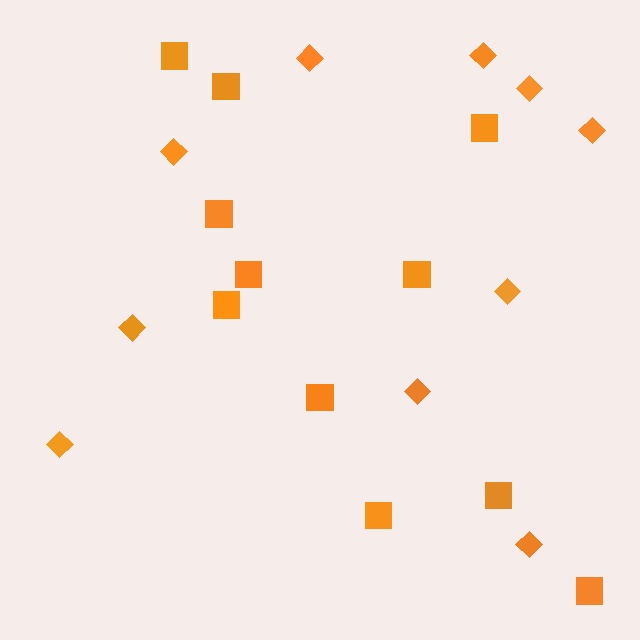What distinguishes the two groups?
There are 2 groups: one group of diamonds (10) and one group of squares (11).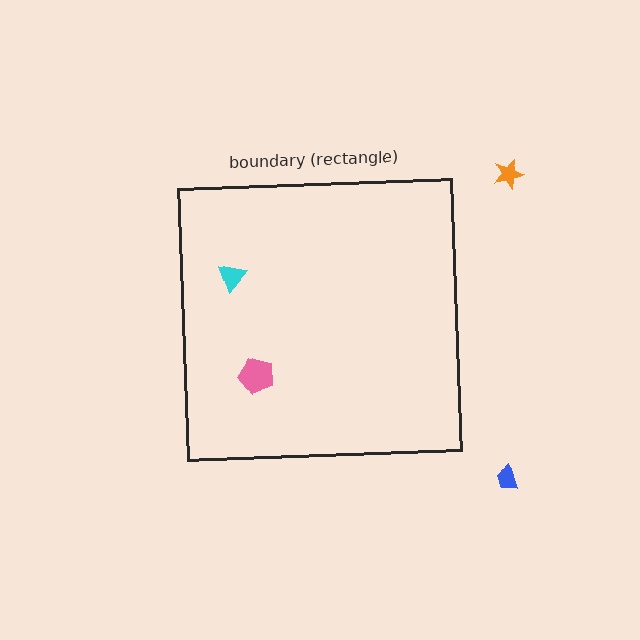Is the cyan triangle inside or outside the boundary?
Inside.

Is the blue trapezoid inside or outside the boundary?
Outside.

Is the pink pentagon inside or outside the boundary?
Inside.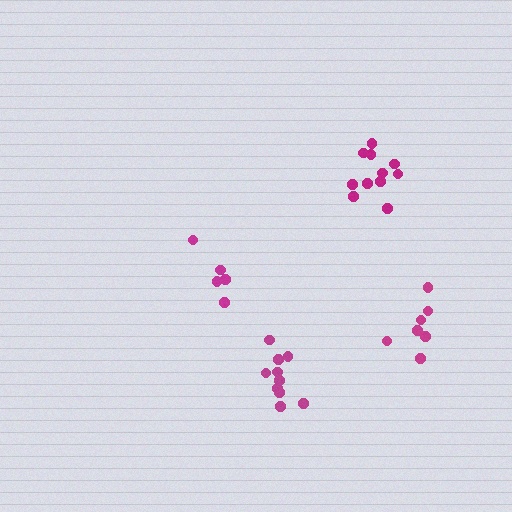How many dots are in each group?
Group 1: 10 dots, Group 2: 5 dots, Group 3: 7 dots, Group 4: 11 dots (33 total).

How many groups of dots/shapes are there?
There are 4 groups.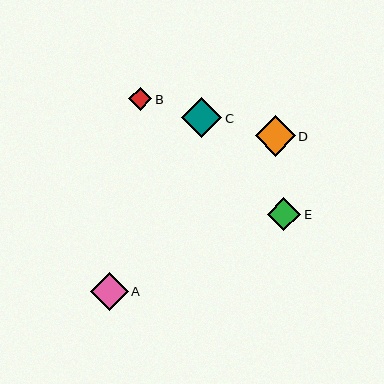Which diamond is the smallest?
Diamond B is the smallest with a size of approximately 23 pixels.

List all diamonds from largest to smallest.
From largest to smallest: C, D, A, E, B.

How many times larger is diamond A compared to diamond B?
Diamond A is approximately 1.6 times the size of diamond B.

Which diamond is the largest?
Diamond C is the largest with a size of approximately 40 pixels.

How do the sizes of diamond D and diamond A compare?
Diamond D and diamond A are approximately the same size.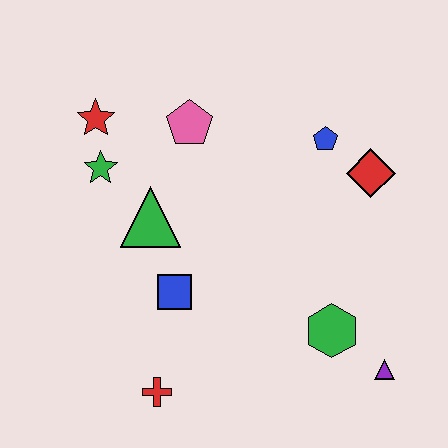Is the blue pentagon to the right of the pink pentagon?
Yes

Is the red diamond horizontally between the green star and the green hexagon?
No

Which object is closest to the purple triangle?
The green hexagon is closest to the purple triangle.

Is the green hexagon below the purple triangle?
No